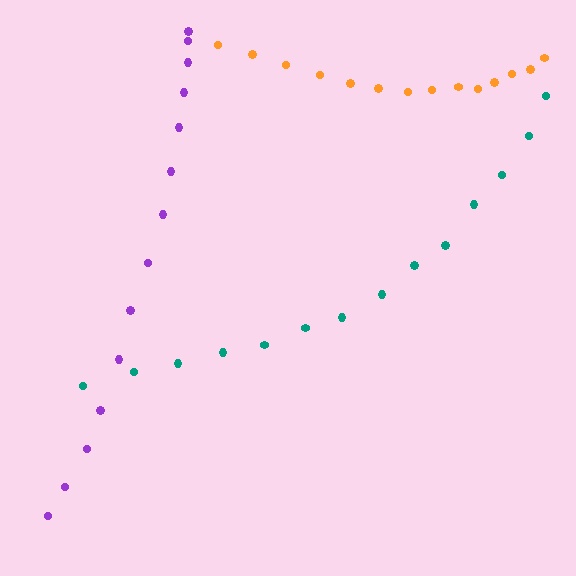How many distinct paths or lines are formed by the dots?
There are 3 distinct paths.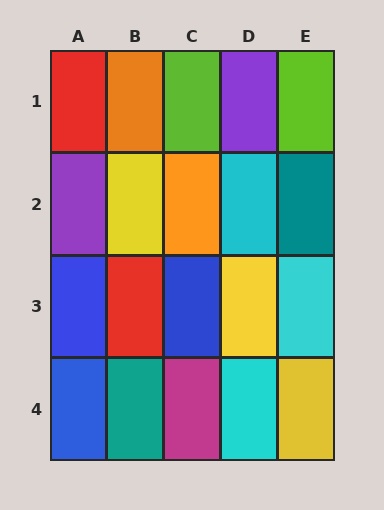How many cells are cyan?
3 cells are cyan.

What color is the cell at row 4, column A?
Blue.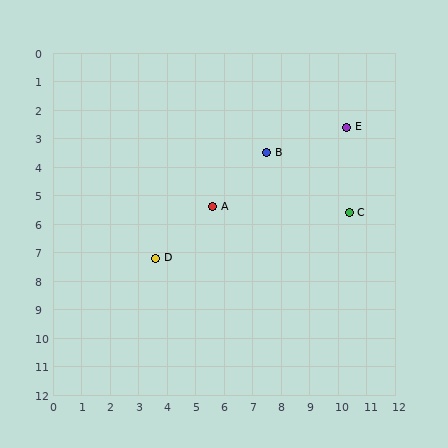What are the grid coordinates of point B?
Point B is at approximately (7.5, 3.5).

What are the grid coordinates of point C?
Point C is at approximately (10.4, 5.6).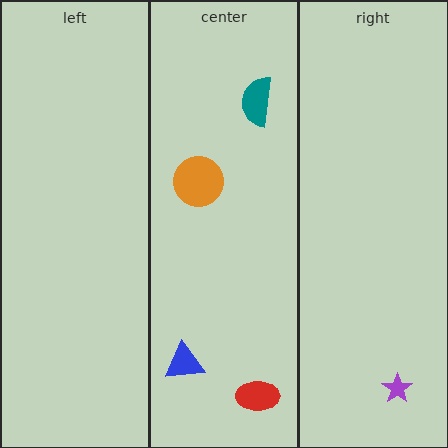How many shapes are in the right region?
1.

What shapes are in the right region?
The purple star.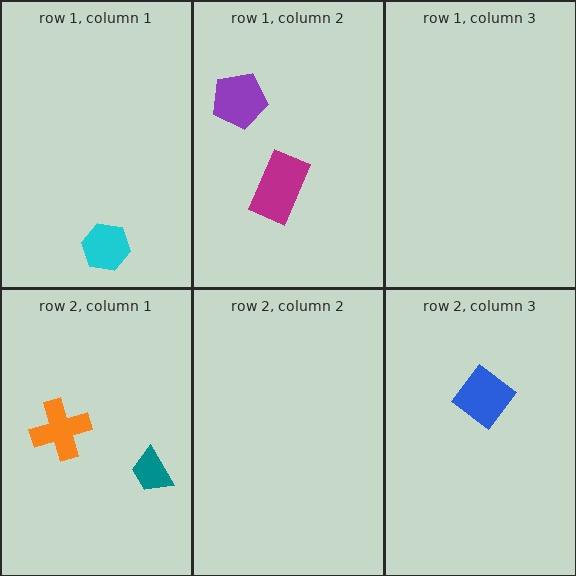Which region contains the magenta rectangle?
The row 1, column 2 region.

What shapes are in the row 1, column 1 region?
The cyan hexagon.